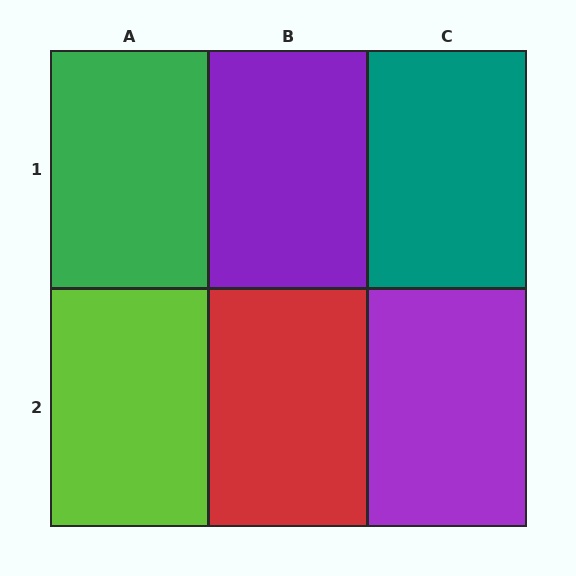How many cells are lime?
1 cell is lime.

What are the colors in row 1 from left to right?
Green, purple, teal.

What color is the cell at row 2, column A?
Lime.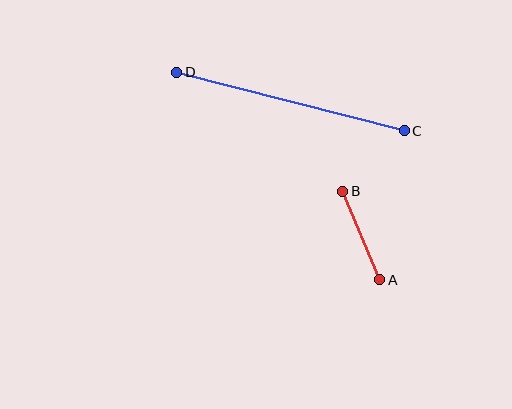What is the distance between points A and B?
The distance is approximately 96 pixels.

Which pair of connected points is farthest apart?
Points C and D are farthest apart.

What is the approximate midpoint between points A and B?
The midpoint is at approximately (361, 236) pixels.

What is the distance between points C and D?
The distance is approximately 235 pixels.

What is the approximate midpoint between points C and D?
The midpoint is at approximately (290, 101) pixels.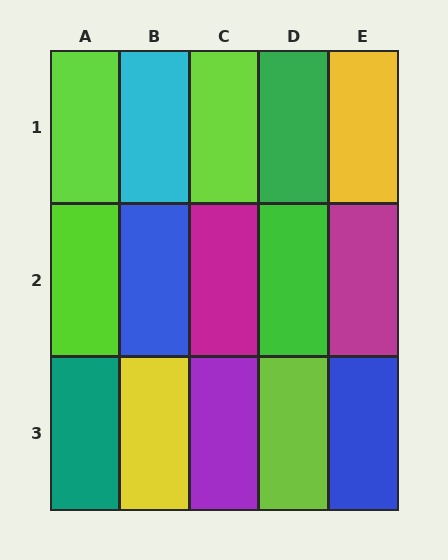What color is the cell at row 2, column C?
Magenta.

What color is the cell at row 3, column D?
Lime.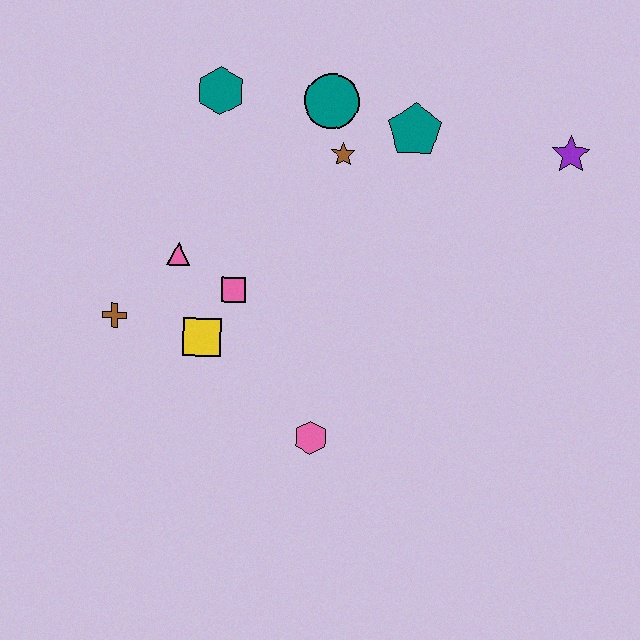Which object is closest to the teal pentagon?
The brown star is closest to the teal pentagon.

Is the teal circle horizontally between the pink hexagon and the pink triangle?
No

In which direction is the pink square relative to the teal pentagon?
The pink square is to the left of the teal pentagon.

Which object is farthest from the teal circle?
The pink hexagon is farthest from the teal circle.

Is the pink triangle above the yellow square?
Yes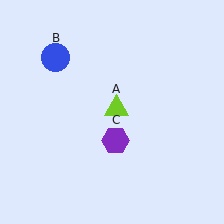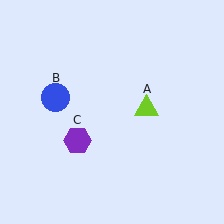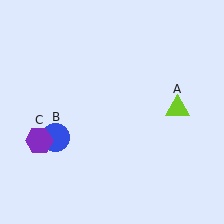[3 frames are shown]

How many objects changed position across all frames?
3 objects changed position: lime triangle (object A), blue circle (object B), purple hexagon (object C).